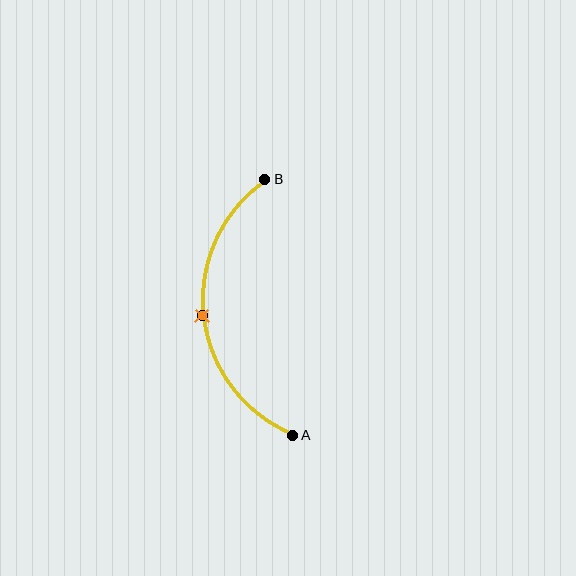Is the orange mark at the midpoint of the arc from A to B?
Yes. The orange mark lies on the arc at equal arc-length from both A and B — it is the arc midpoint.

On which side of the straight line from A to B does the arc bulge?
The arc bulges to the left of the straight line connecting A and B.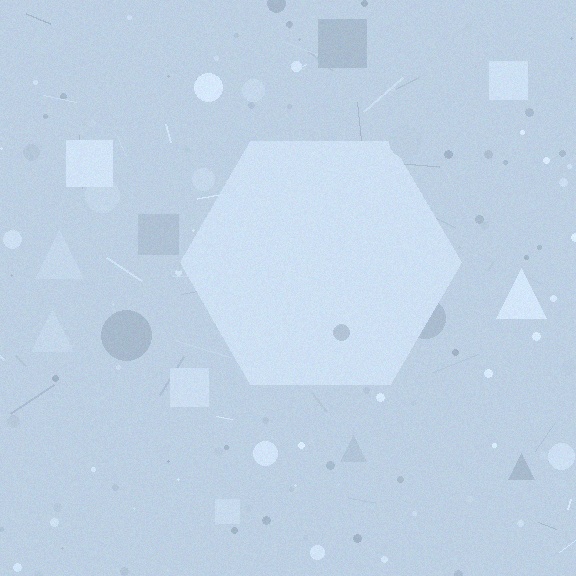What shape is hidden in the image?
A hexagon is hidden in the image.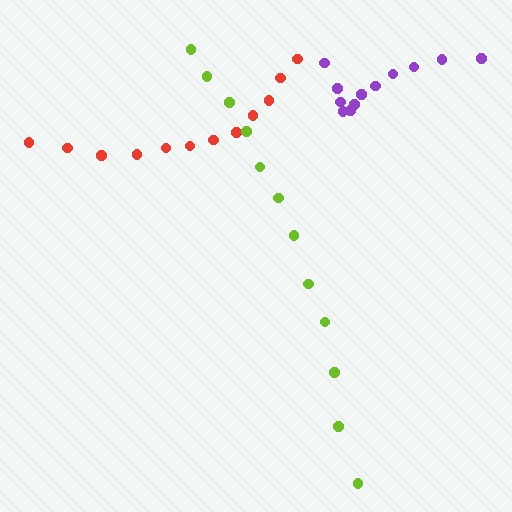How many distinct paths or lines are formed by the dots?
There are 3 distinct paths.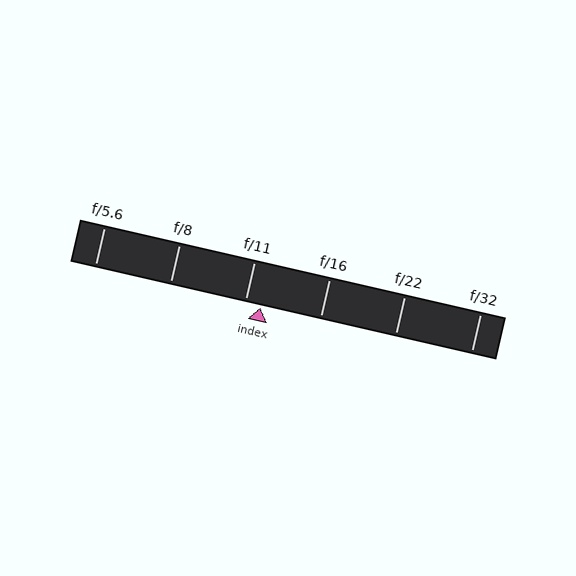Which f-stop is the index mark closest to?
The index mark is closest to f/11.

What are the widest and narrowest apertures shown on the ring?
The widest aperture shown is f/5.6 and the narrowest is f/32.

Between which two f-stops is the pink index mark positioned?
The index mark is between f/11 and f/16.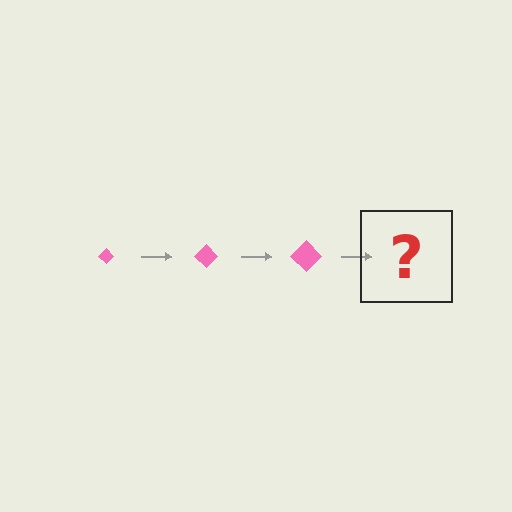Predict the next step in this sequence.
The next step is a pink diamond, larger than the previous one.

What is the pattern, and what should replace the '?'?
The pattern is that the diamond gets progressively larger each step. The '?' should be a pink diamond, larger than the previous one.